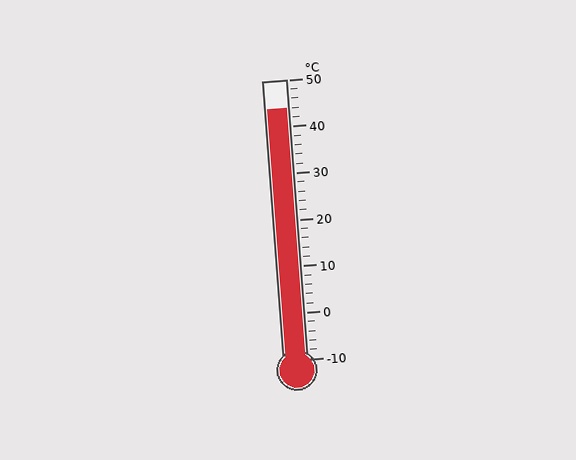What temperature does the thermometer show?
The thermometer shows approximately 44°C.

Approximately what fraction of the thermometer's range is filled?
The thermometer is filled to approximately 90% of its range.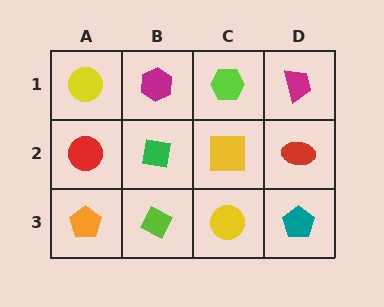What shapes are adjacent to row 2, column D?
A magenta trapezoid (row 1, column D), a teal pentagon (row 3, column D), a yellow square (row 2, column C).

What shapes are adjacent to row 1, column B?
A green square (row 2, column B), a yellow circle (row 1, column A), a lime hexagon (row 1, column C).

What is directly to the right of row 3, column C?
A teal pentagon.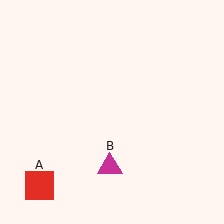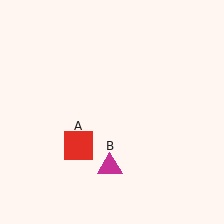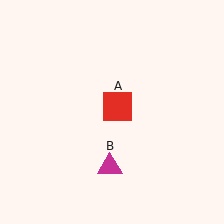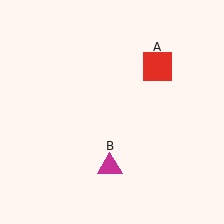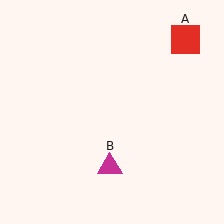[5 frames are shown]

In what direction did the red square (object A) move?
The red square (object A) moved up and to the right.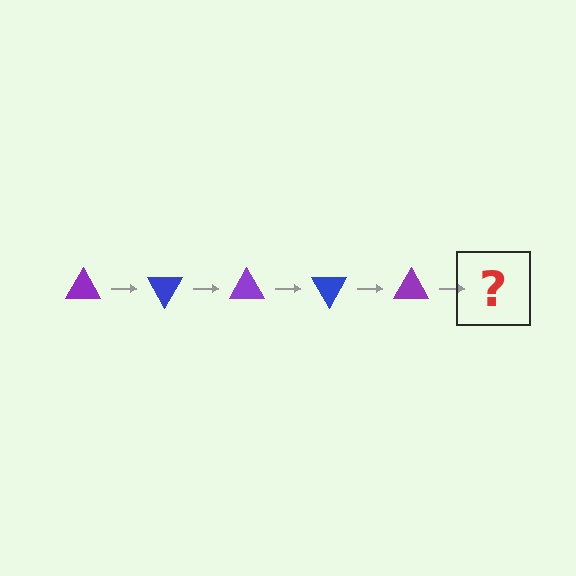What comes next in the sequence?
The next element should be a blue triangle, rotated 300 degrees from the start.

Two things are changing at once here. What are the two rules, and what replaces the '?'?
The two rules are that it rotates 60 degrees each step and the color cycles through purple and blue. The '?' should be a blue triangle, rotated 300 degrees from the start.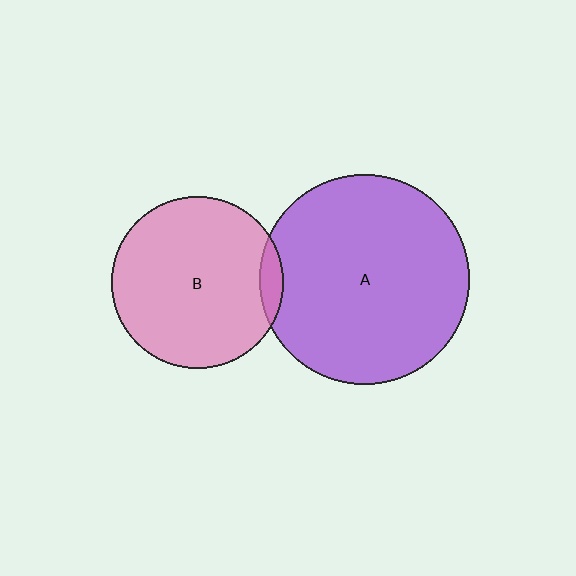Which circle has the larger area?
Circle A (purple).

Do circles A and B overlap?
Yes.